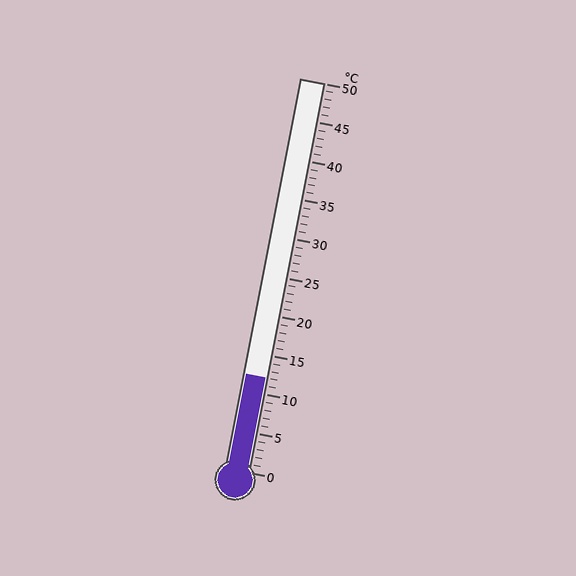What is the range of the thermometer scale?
The thermometer scale ranges from 0°C to 50°C.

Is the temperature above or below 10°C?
The temperature is above 10°C.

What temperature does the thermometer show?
The thermometer shows approximately 12°C.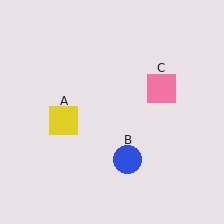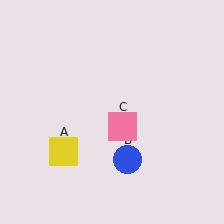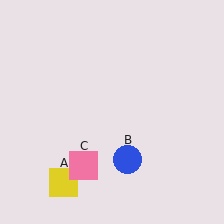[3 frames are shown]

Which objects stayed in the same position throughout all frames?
Blue circle (object B) remained stationary.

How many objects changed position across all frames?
2 objects changed position: yellow square (object A), pink square (object C).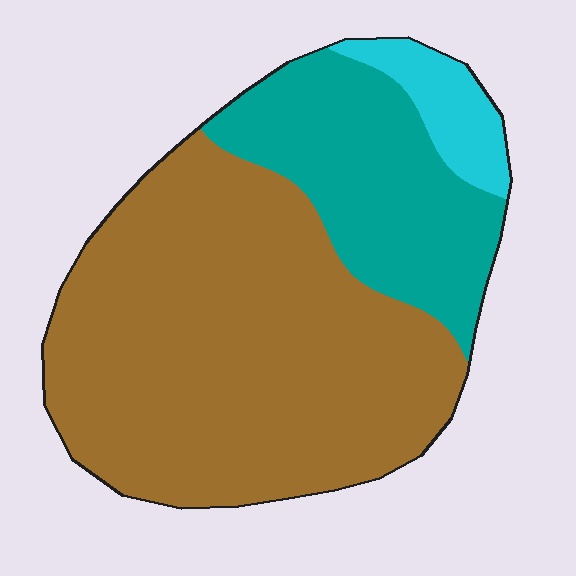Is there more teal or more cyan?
Teal.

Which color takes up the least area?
Cyan, at roughly 5%.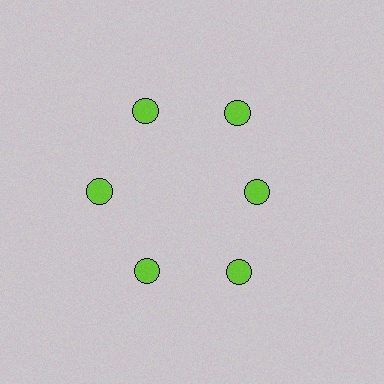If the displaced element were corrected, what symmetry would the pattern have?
It would have 6-fold rotational symmetry — the pattern would map onto itself every 60 degrees.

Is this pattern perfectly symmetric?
No. The 6 lime circles are arranged in a ring, but one element near the 3 o'clock position is pulled inward toward the center, breaking the 6-fold rotational symmetry.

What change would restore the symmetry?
The symmetry would be restored by moving it outward, back onto the ring so that all 6 circles sit at equal angles and equal distance from the center.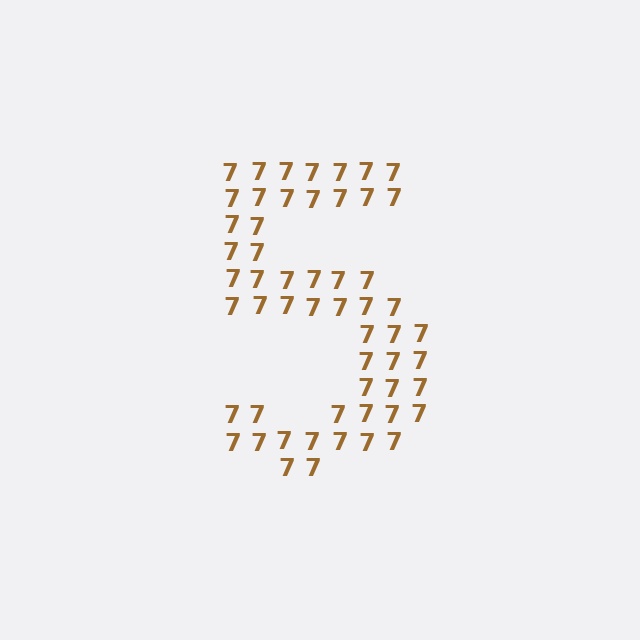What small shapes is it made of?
It is made of small digit 7's.